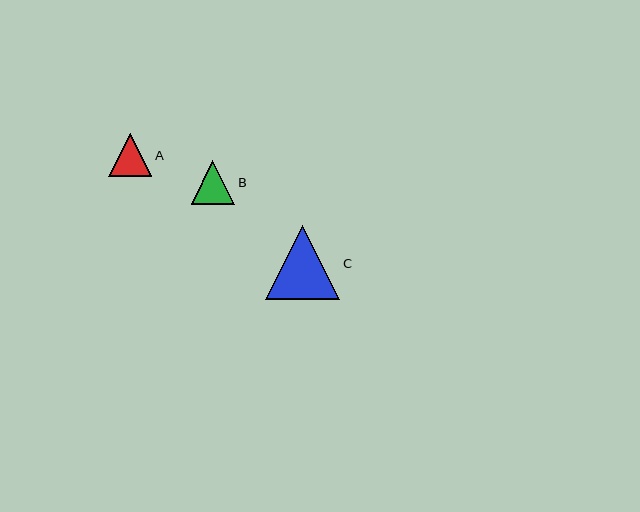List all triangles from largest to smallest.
From largest to smallest: C, B, A.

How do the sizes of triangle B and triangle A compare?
Triangle B and triangle A are approximately the same size.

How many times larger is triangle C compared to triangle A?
Triangle C is approximately 1.7 times the size of triangle A.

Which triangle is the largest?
Triangle C is the largest with a size of approximately 74 pixels.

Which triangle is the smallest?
Triangle A is the smallest with a size of approximately 43 pixels.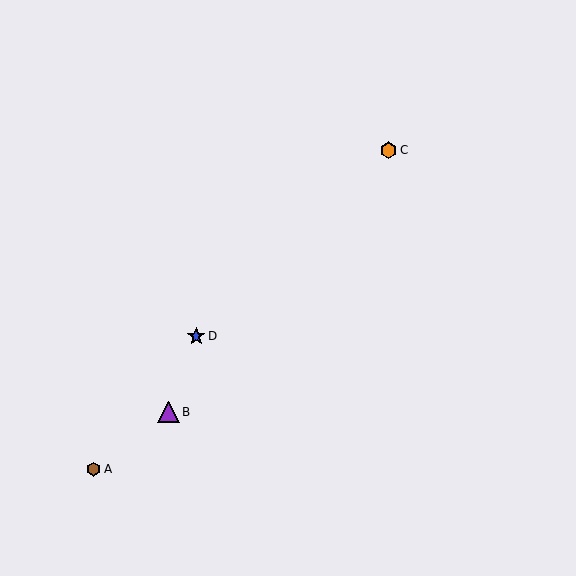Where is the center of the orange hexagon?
The center of the orange hexagon is at (389, 150).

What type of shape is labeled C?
Shape C is an orange hexagon.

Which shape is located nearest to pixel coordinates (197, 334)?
The blue star (labeled D) at (196, 336) is nearest to that location.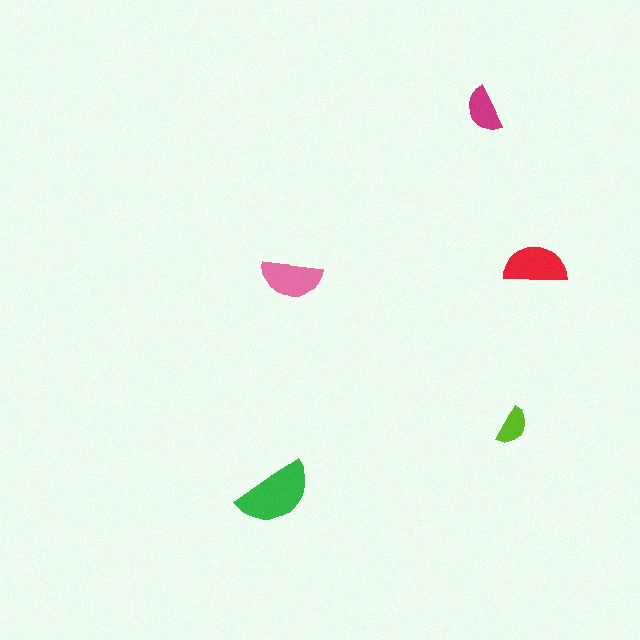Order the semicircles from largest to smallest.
the green one, the red one, the pink one, the magenta one, the lime one.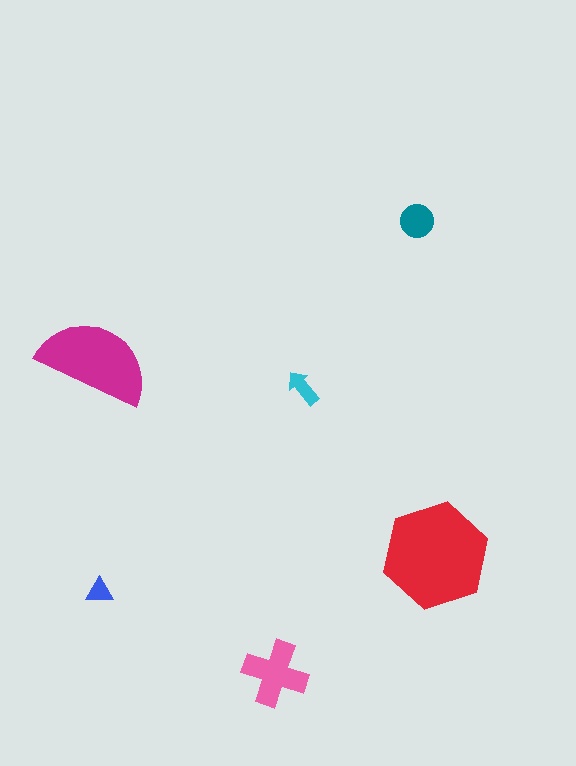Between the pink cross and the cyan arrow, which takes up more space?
The pink cross.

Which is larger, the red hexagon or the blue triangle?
The red hexagon.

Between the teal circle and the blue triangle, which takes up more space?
The teal circle.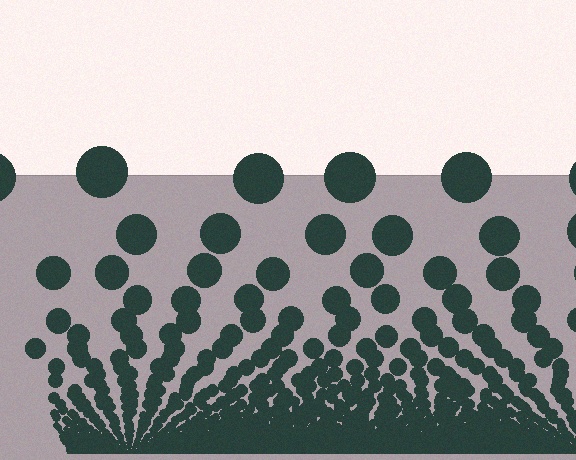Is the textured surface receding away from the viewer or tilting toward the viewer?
The surface appears to tilt toward the viewer. Texture elements get larger and sparser toward the top.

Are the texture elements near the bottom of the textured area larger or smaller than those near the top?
Smaller. The gradient is inverted — elements near the bottom are smaller and denser.